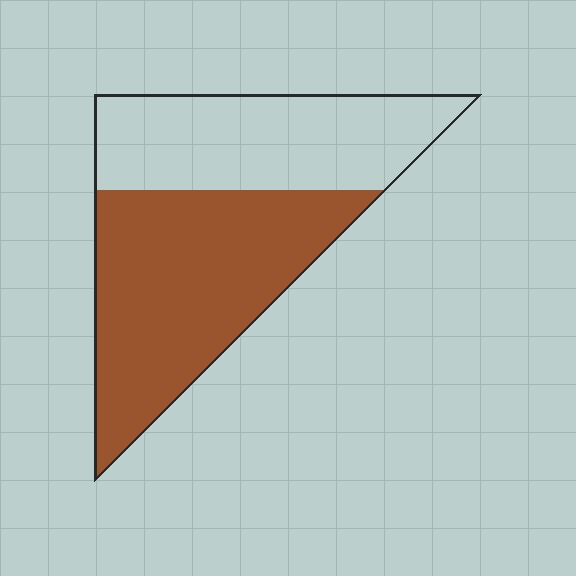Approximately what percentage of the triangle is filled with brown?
Approximately 55%.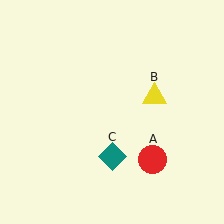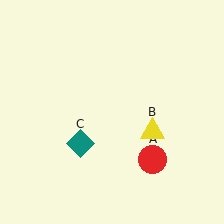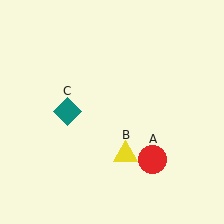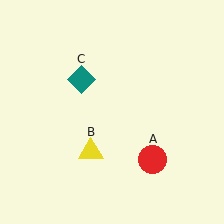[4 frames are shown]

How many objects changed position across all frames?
2 objects changed position: yellow triangle (object B), teal diamond (object C).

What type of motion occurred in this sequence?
The yellow triangle (object B), teal diamond (object C) rotated clockwise around the center of the scene.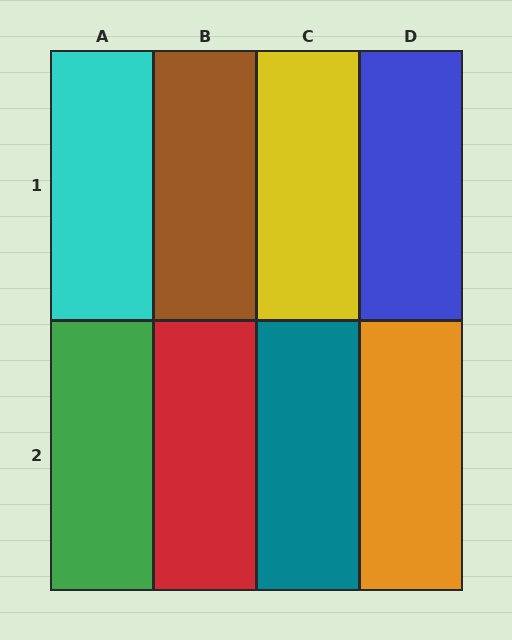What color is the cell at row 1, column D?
Blue.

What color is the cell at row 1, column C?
Yellow.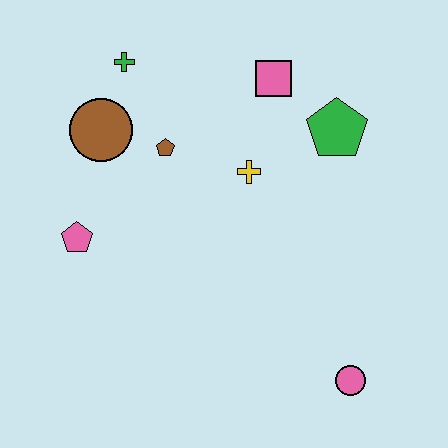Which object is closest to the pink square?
The green pentagon is closest to the pink square.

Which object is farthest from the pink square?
The pink circle is farthest from the pink square.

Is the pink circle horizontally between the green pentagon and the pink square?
No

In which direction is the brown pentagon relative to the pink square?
The brown pentagon is to the left of the pink square.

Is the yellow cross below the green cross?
Yes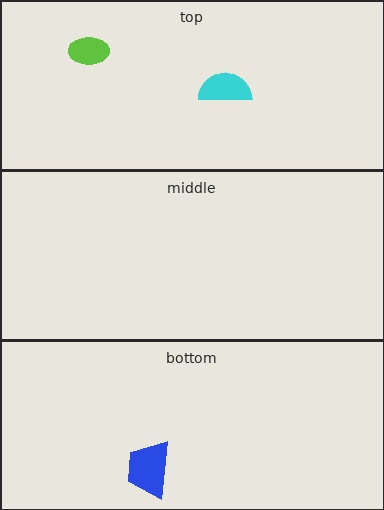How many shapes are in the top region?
2.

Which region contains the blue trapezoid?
The bottom region.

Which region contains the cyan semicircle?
The top region.